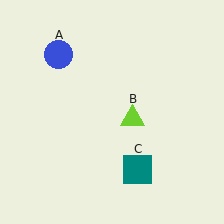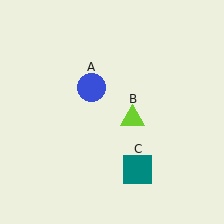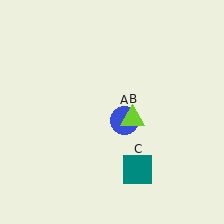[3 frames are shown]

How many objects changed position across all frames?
1 object changed position: blue circle (object A).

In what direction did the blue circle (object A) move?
The blue circle (object A) moved down and to the right.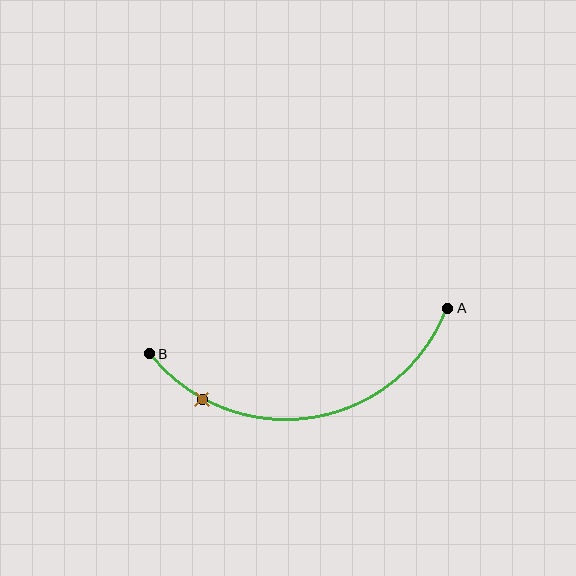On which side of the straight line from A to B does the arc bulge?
The arc bulges below the straight line connecting A and B.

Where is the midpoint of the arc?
The arc midpoint is the point on the curve farthest from the straight line joining A and B. It sits below that line.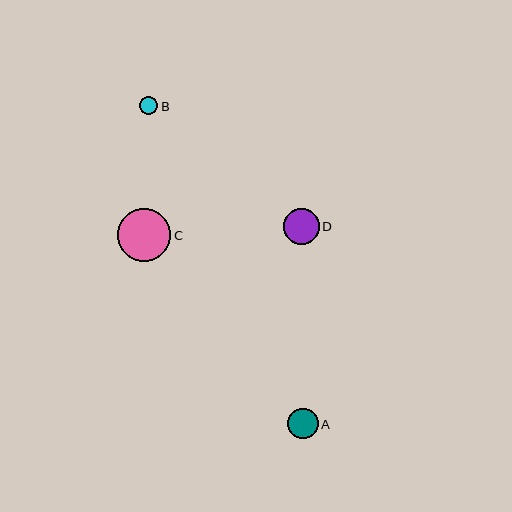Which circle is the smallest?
Circle B is the smallest with a size of approximately 18 pixels.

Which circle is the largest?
Circle C is the largest with a size of approximately 53 pixels.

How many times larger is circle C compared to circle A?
Circle C is approximately 1.7 times the size of circle A.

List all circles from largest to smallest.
From largest to smallest: C, D, A, B.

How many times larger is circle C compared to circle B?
Circle C is approximately 2.9 times the size of circle B.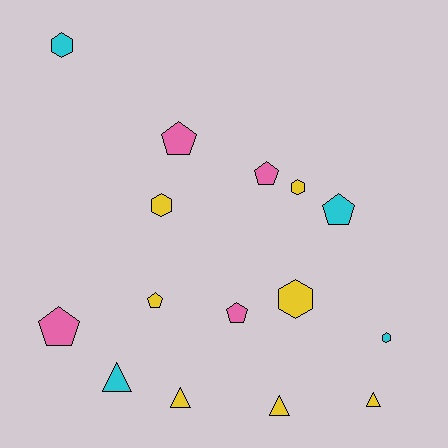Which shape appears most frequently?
Pentagon, with 6 objects.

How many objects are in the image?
There are 15 objects.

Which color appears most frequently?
Yellow, with 7 objects.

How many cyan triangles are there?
There is 1 cyan triangle.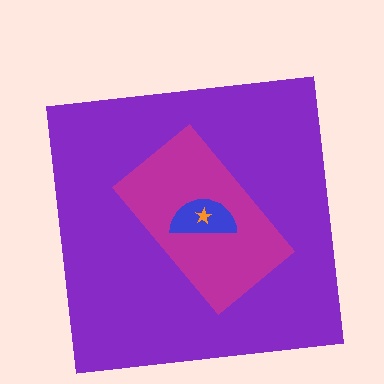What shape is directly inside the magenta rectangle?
The blue semicircle.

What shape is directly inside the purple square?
The magenta rectangle.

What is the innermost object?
The orange star.